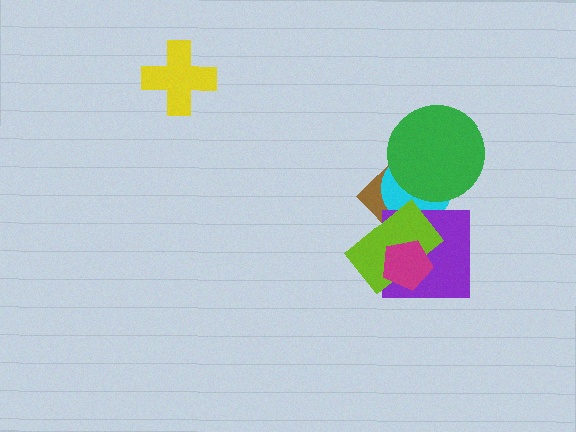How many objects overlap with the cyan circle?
4 objects overlap with the cyan circle.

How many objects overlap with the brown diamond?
4 objects overlap with the brown diamond.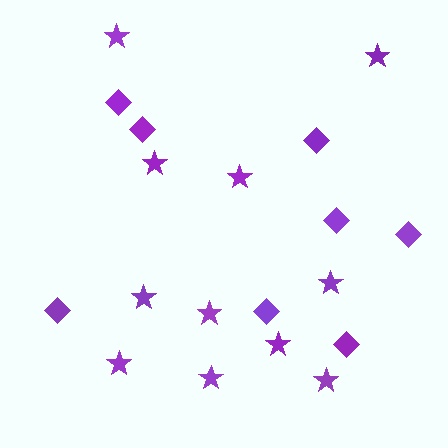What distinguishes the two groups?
There are 2 groups: one group of diamonds (8) and one group of stars (11).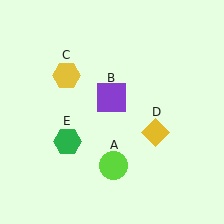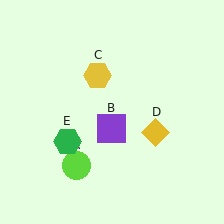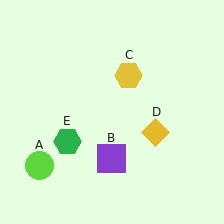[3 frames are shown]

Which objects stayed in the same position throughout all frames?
Yellow diamond (object D) and green hexagon (object E) remained stationary.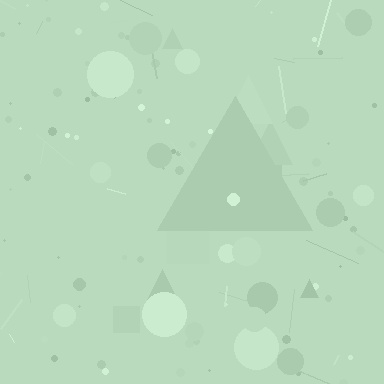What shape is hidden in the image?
A triangle is hidden in the image.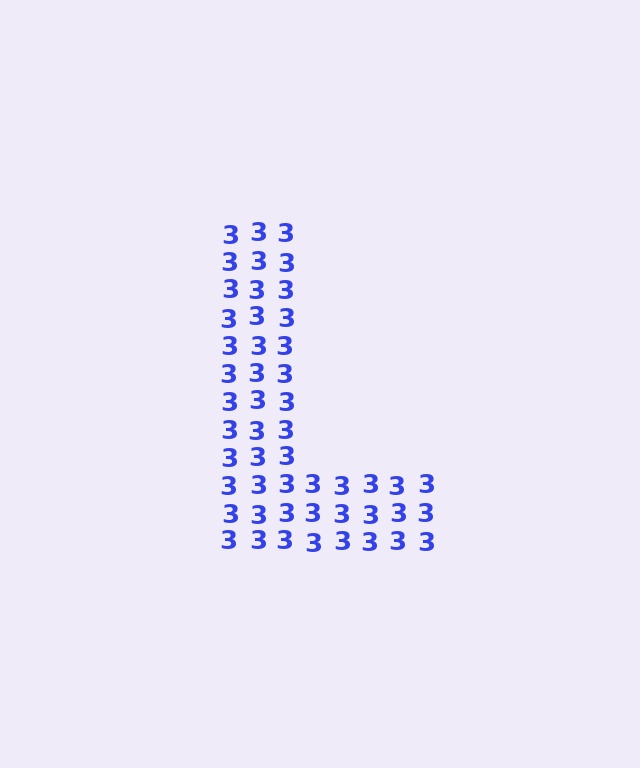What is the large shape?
The large shape is the letter L.